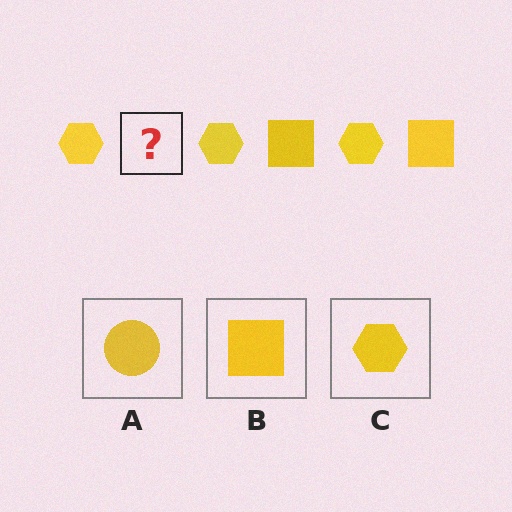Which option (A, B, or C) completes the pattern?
B.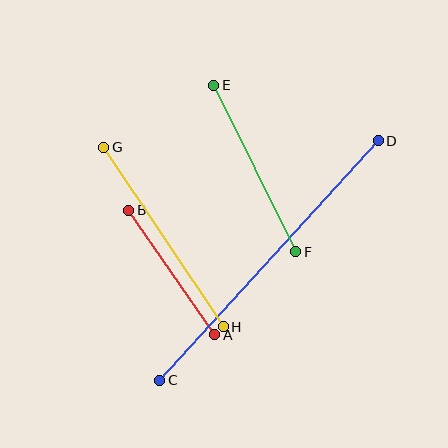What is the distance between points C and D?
The distance is approximately 324 pixels.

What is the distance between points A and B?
The distance is approximately 152 pixels.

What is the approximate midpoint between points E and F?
The midpoint is at approximately (255, 169) pixels.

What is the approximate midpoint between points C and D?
The midpoint is at approximately (269, 260) pixels.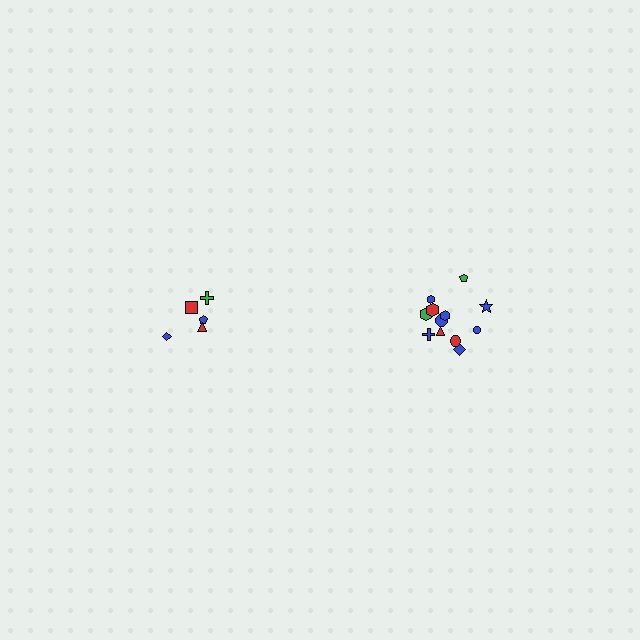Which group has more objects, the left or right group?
The right group.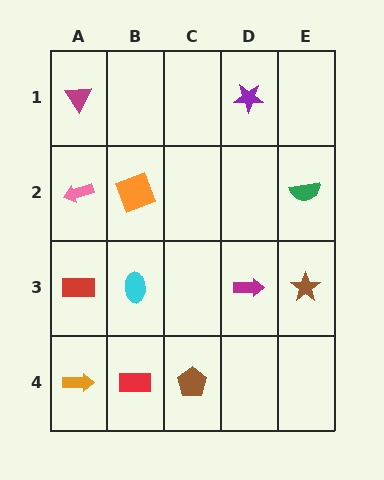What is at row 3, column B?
A cyan ellipse.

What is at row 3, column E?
A brown star.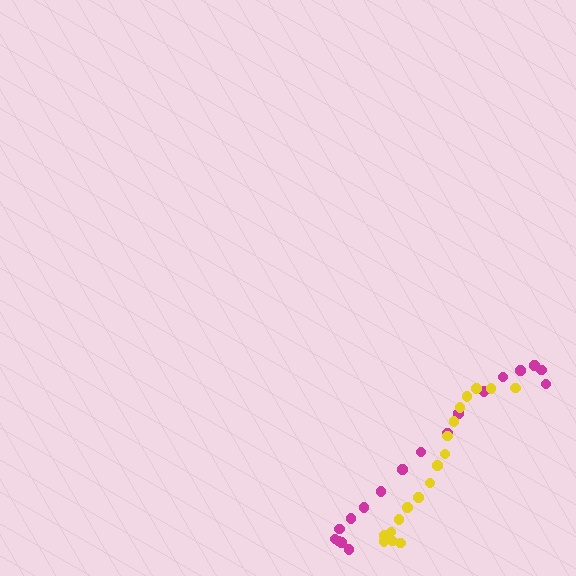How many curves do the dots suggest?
There are 2 distinct paths.